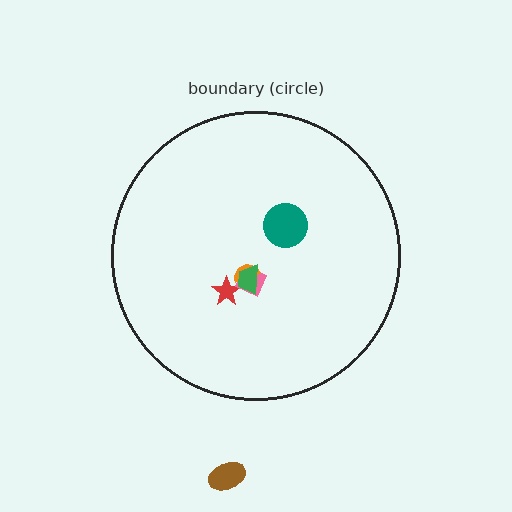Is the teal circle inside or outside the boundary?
Inside.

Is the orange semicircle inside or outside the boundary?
Inside.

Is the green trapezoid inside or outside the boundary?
Inside.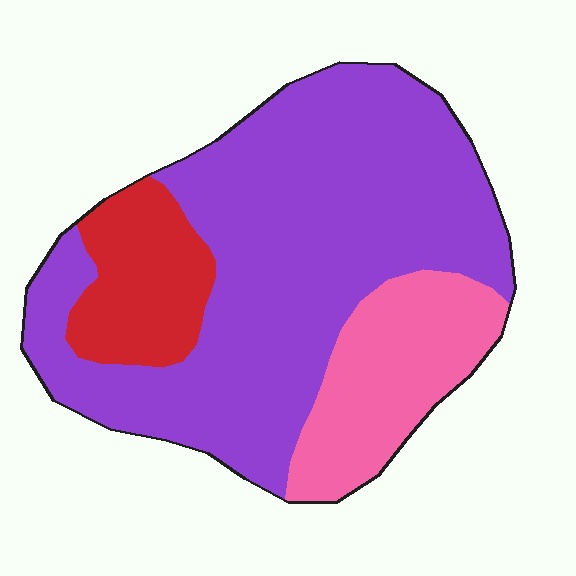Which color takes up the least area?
Red, at roughly 15%.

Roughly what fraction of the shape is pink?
Pink covers 19% of the shape.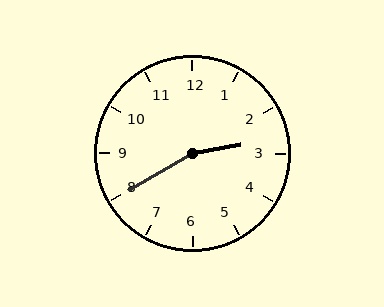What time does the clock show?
2:40.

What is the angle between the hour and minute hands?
Approximately 160 degrees.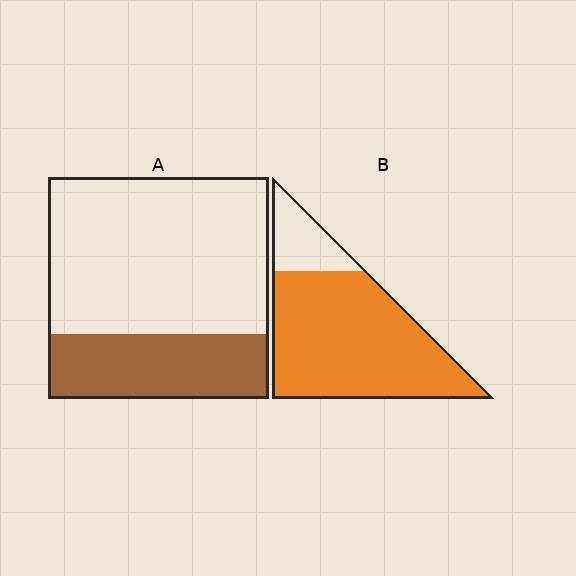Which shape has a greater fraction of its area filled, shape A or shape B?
Shape B.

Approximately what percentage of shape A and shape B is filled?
A is approximately 30% and B is approximately 80%.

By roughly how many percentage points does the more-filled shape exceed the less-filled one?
By roughly 55 percentage points (B over A).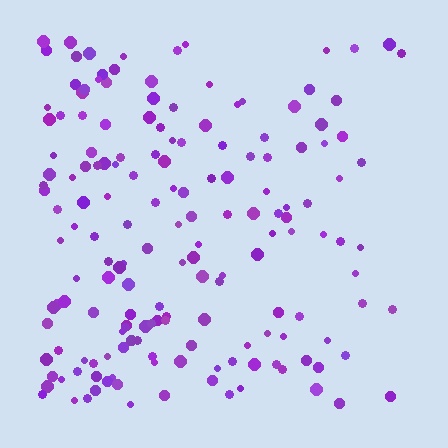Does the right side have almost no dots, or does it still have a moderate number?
Still a moderate number, just noticeably fewer than the left.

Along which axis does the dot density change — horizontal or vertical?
Horizontal.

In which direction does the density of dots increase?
From right to left, with the left side densest.